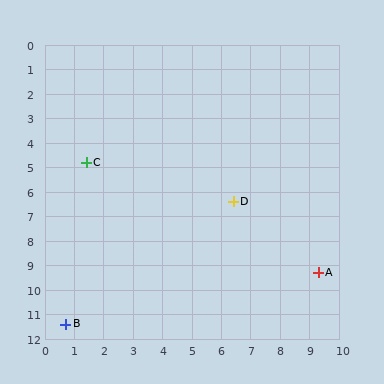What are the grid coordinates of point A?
Point A is at approximately (9.3, 9.3).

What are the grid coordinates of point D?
Point D is at approximately (6.4, 6.4).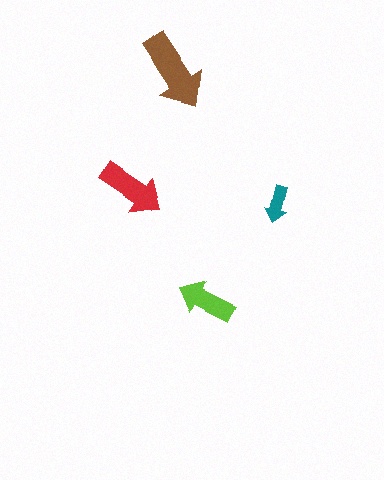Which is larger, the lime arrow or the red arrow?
The red one.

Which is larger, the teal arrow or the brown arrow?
The brown one.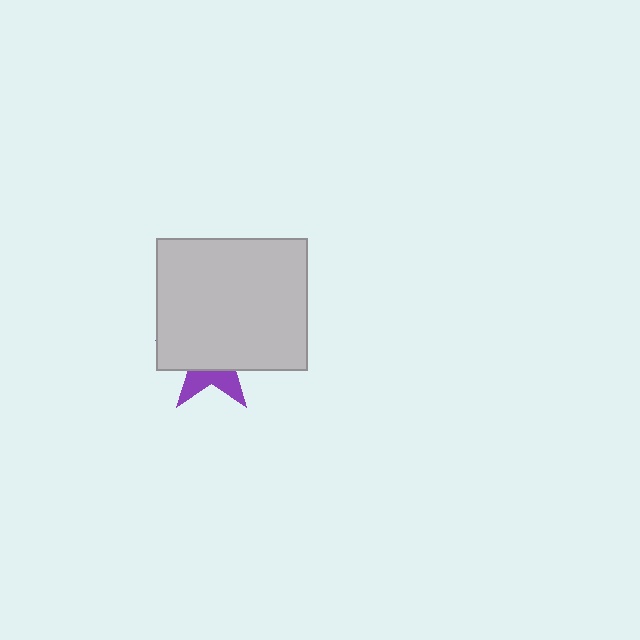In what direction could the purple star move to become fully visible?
The purple star could move down. That would shift it out from behind the light gray rectangle entirely.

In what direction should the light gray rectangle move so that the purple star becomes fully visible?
The light gray rectangle should move up. That is the shortest direction to clear the overlap and leave the purple star fully visible.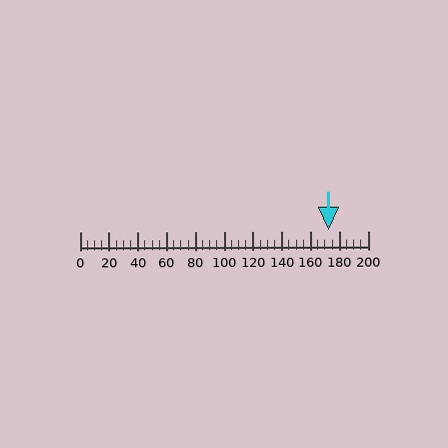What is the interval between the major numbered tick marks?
The major tick marks are spaced 20 units apart.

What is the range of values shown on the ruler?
The ruler shows values from 0 to 200.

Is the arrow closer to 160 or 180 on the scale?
The arrow is closer to 180.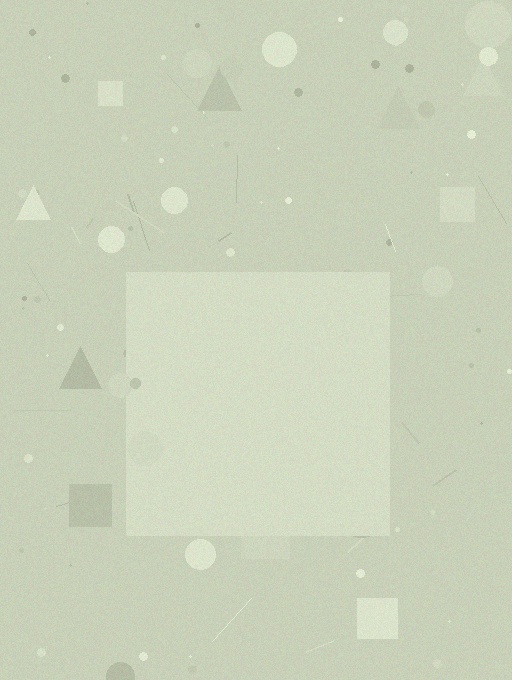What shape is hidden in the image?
A square is hidden in the image.